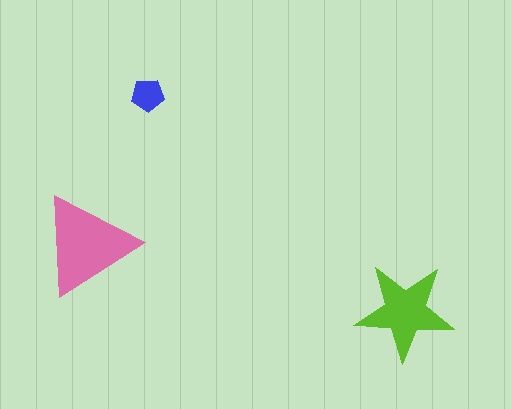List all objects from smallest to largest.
The blue pentagon, the lime star, the pink triangle.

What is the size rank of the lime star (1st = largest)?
2nd.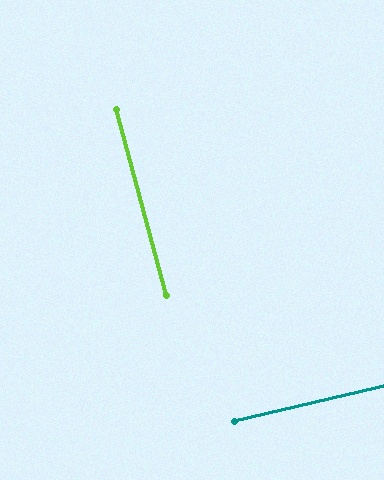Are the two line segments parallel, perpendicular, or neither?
Perpendicular — they meet at approximately 88°.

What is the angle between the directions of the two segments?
Approximately 88 degrees.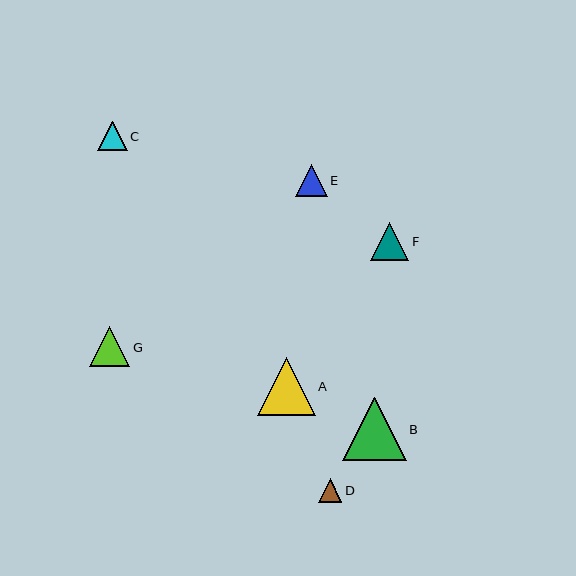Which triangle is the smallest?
Triangle D is the smallest with a size of approximately 23 pixels.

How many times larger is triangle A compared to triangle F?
Triangle A is approximately 1.5 times the size of triangle F.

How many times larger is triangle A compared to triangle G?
Triangle A is approximately 1.5 times the size of triangle G.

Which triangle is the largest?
Triangle B is the largest with a size of approximately 63 pixels.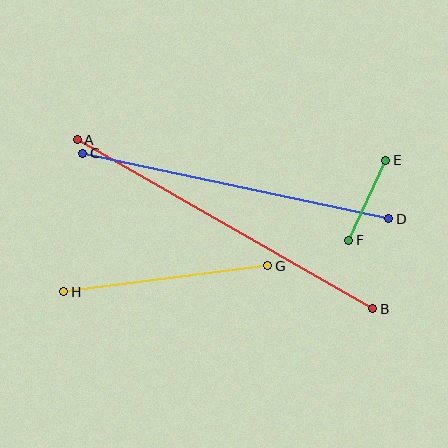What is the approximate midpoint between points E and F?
The midpoint is at approximately (367, 200) pixels.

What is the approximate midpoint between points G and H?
The midpoint is at approximately (166, 279) pixels.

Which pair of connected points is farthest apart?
Points A and B are farthest apart.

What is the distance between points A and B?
The distance is approximately 340 pixels.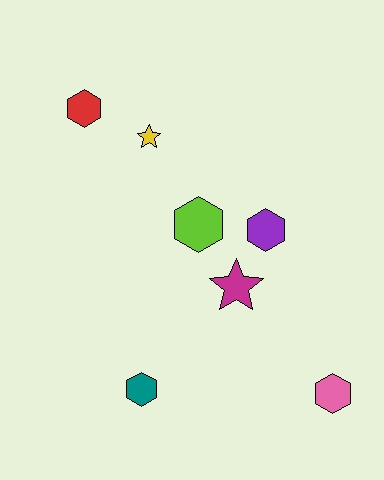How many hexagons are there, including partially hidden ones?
There are 5 hexagons.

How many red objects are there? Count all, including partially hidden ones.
There is 1 red object.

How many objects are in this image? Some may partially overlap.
There are 7 objects.